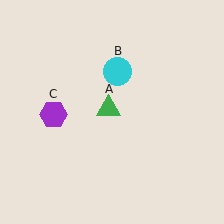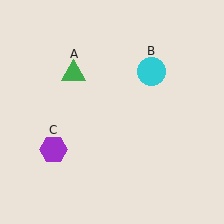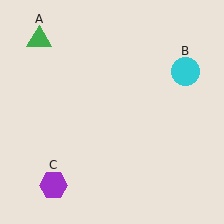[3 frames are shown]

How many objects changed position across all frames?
3 objects changed position: green triangle (object A), cyan circle (object B), purple hexagon (object C).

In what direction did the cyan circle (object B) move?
The cyan circle (object B) moved right.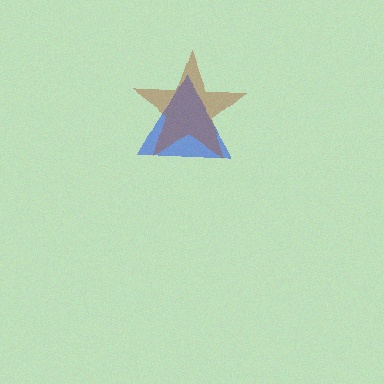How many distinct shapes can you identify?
There are 2 distinct shapes: a blue triangle, a brown star.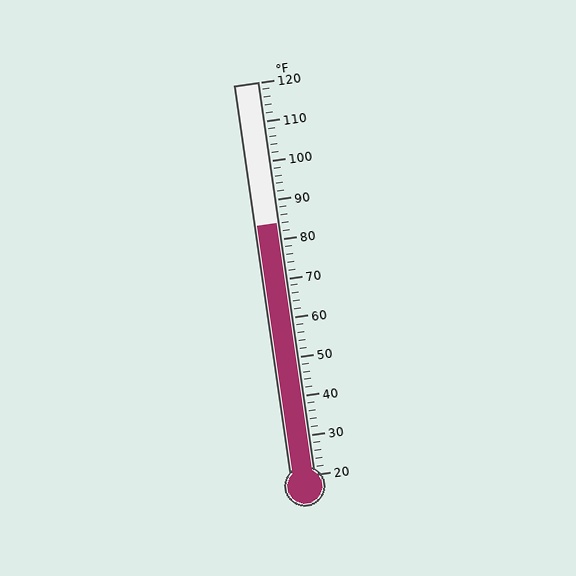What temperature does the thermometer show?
The thermometer shows approximately 84°F.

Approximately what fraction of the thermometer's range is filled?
The thermometer is filled to approximately 65% of its range.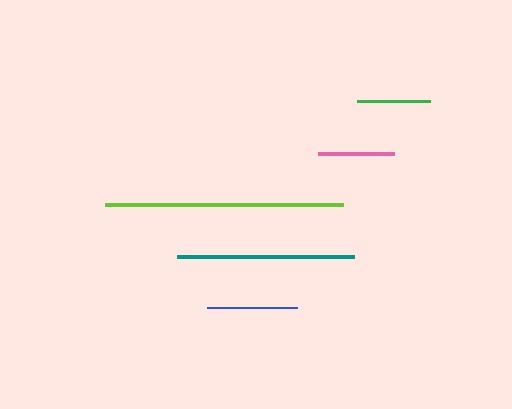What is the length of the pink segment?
The pink segment is approximately 76 pixels long.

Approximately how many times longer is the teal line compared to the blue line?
The teal line is approximately 2.0 times the length of the blue line.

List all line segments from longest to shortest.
From longest to shortest: lime, teal, blue, pink, green.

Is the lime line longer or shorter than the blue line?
The lime line is longer than the blue line.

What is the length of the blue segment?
The blue segment is approximately 90 pixels long.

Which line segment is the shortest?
The green line is the shortest at approximately 73 pixels.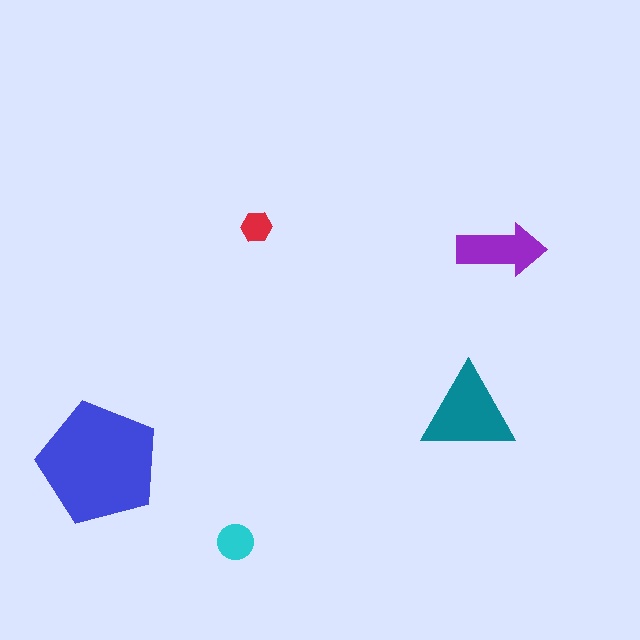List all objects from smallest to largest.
The red hexagon, the cyan circle, the purple arrow, the teal triangle, the blue pentagon.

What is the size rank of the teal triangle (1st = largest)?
2nd.